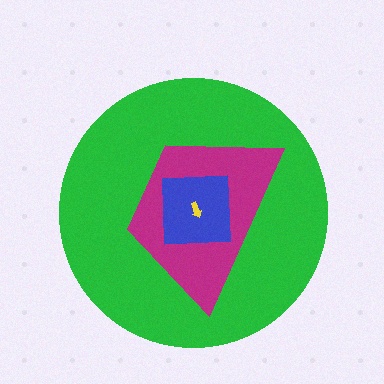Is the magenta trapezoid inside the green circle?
Yes.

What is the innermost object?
The yellow arrow.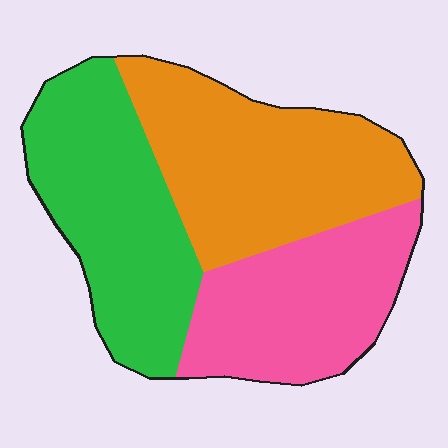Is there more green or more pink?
Green.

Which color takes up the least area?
Pink, at roughly 30%.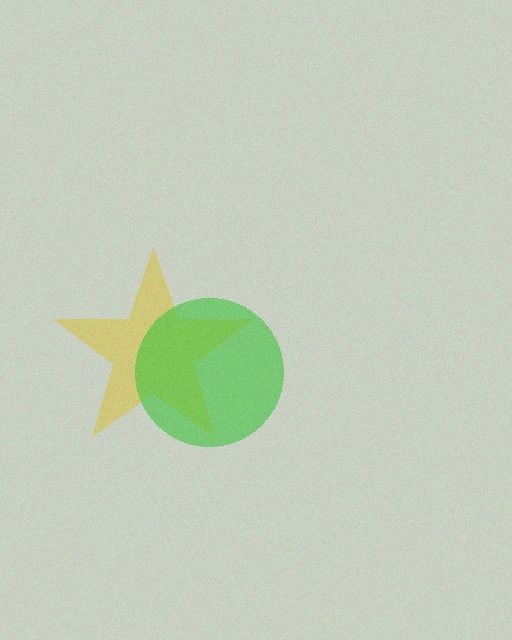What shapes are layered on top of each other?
The layered shapes are: a yellow star, a green circle.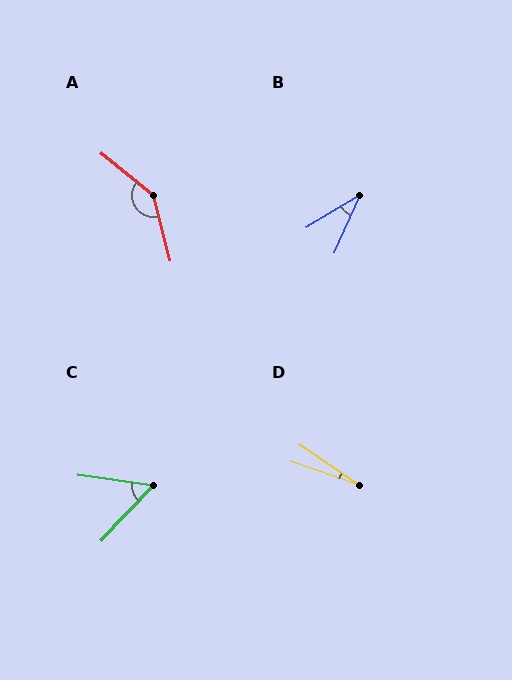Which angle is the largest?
A, at approximately 143 degrees.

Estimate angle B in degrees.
Approximately 34 degrees.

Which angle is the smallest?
D, at approximately 16 degrees.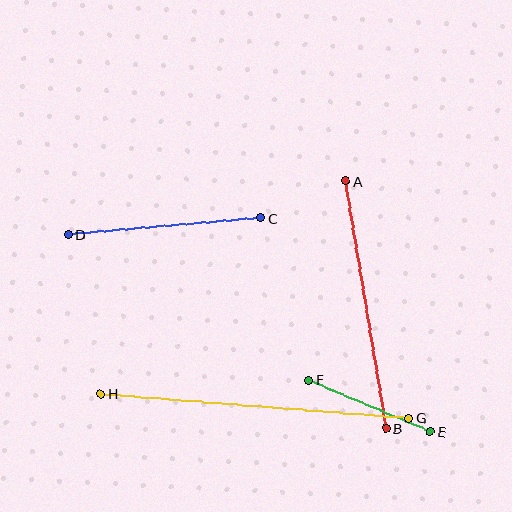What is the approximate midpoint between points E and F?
The midpoint is at approximately (370, 406) pixels.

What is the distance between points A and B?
The distance is approximately 251 pixels.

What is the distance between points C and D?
The distance is approximately 193 pixels.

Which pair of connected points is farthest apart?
Points G and H are farthest apart.